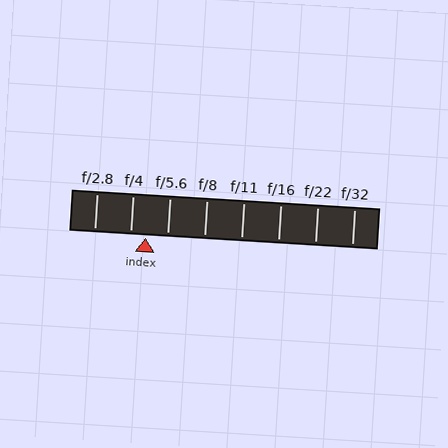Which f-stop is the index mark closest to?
The index mark is closest to f/4.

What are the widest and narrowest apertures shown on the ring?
The widest aperture shown is f/2.8 and the narrowest is f/32.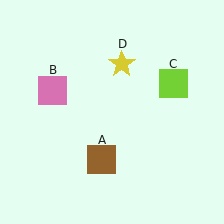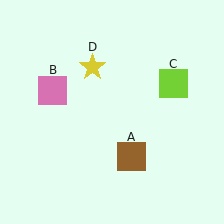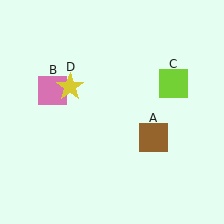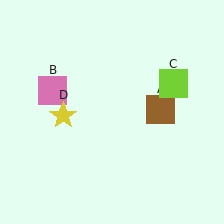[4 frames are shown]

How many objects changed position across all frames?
2 objects changed position: brown square (object A), yellow star (object D).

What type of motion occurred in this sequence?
The brown square (object A), yellow star (object D) rotated counterclockwise around the center of the scene.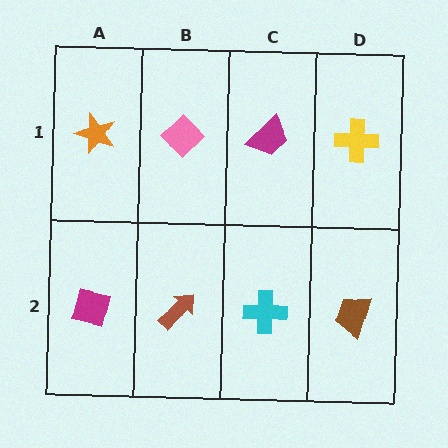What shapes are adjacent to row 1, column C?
A cyan cross (row 2, column C), a pink diamond (row 1, column B), a yellow cross (row 1, column D).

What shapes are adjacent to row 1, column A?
A magenta square (row 2, column A), a pink diamond (row 1, column B).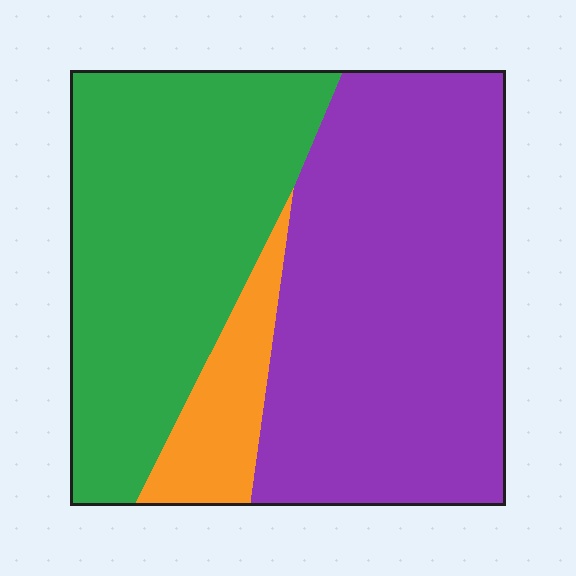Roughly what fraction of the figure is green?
Green takes up between a third and a half of the figure.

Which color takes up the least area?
Orange, at roughly 10%.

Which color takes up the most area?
Purple, at roughly 50%.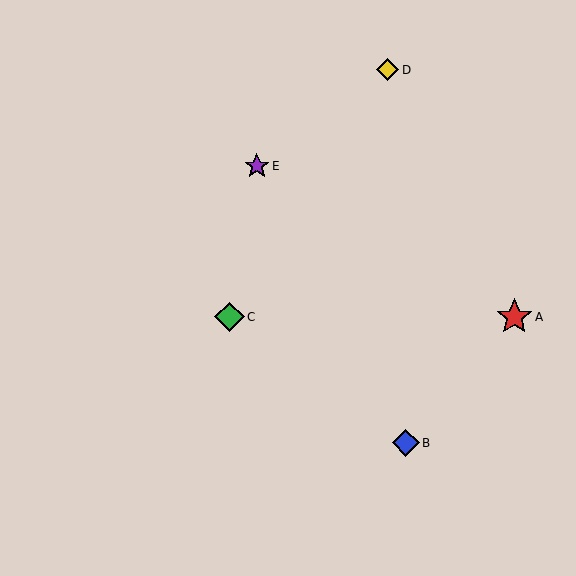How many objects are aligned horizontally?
2 objects (A, C) are aligned horizontally.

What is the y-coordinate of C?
Object C is at y≈317.